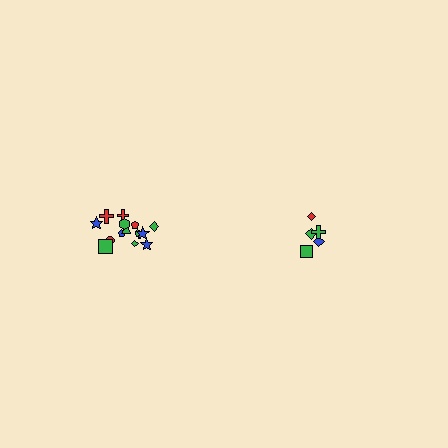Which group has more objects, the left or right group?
The left group.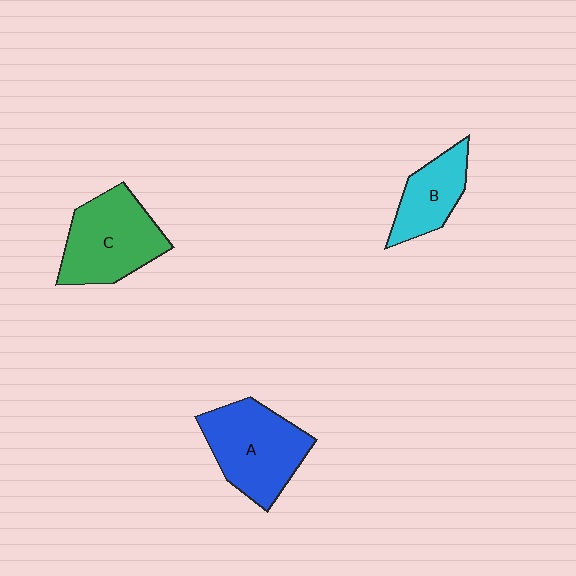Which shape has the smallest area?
Shape B (cyan).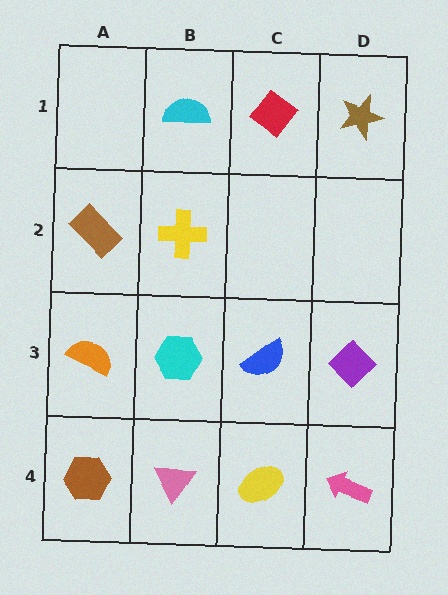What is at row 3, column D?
A purple diamond.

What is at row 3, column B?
A cyan hexagon.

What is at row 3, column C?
A blue semicircle.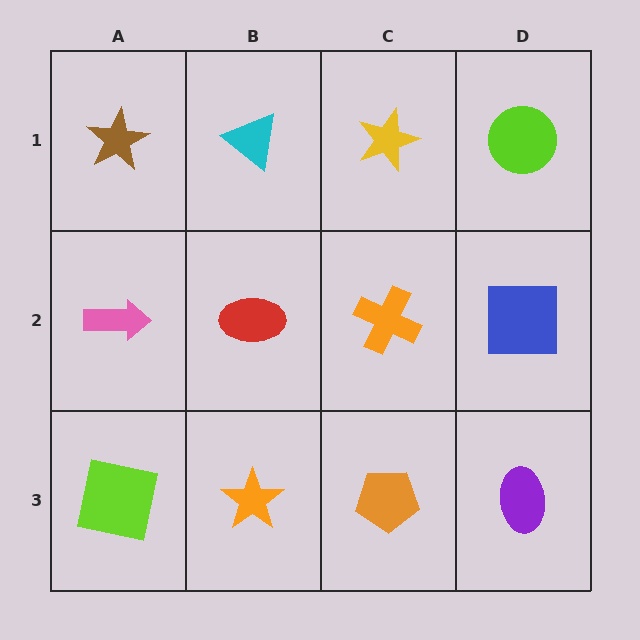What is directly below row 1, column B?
A red ellipse.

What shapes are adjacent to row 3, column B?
A red ellipse (row 2, column B), a lime square (row 3, column A), an orange pentagon (row 3, column C).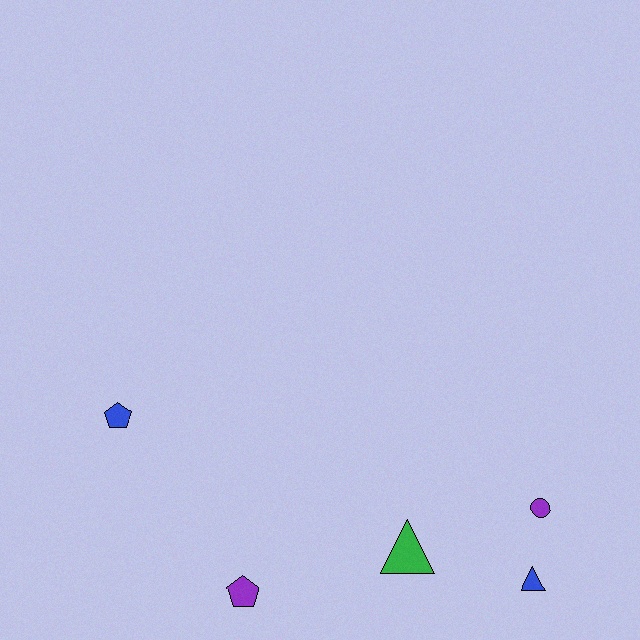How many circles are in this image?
There is 1 circle.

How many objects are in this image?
There are 5 objects.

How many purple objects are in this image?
There are 2 purple objects.